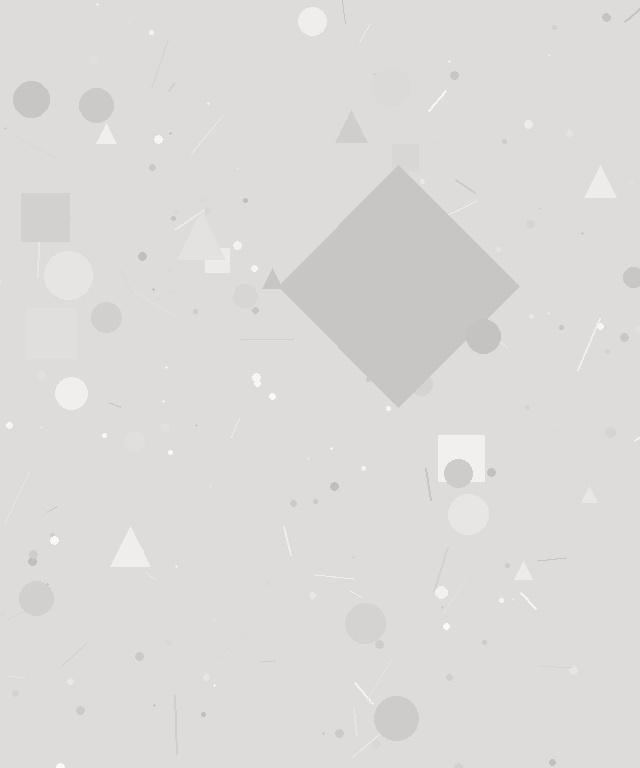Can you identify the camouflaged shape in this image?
The camouflaged shape is a diamond.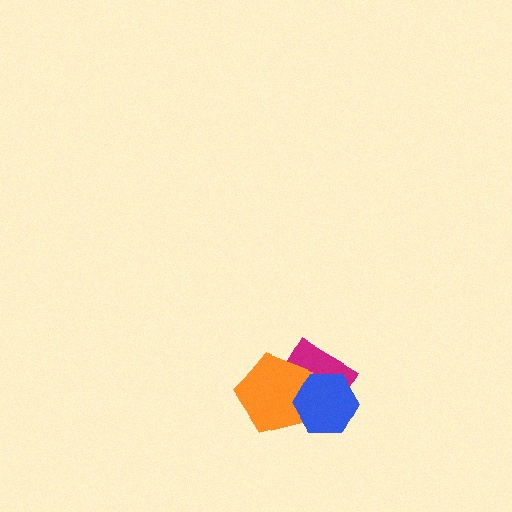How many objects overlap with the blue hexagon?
2 objects overlap with the blue hexagon.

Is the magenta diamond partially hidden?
Yes, it is partially covered by another shape.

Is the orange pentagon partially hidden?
Yes, it is partially covered by another shape.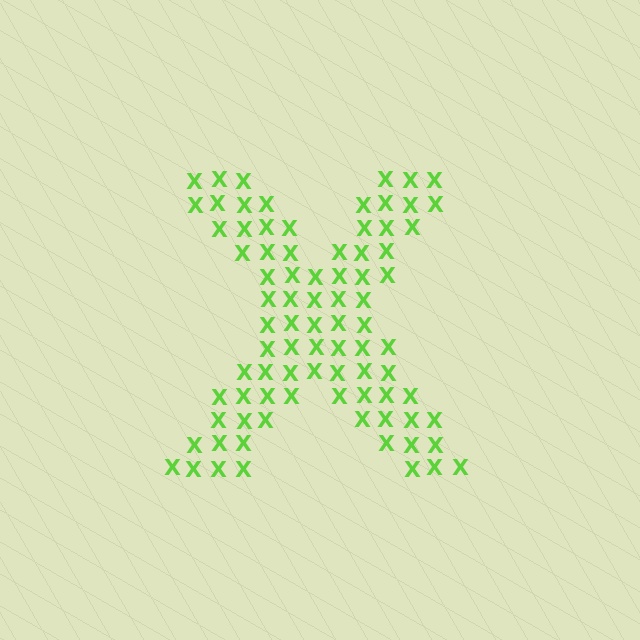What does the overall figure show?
The overall figure shows the letter X.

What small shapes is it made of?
It is made of small letter X's.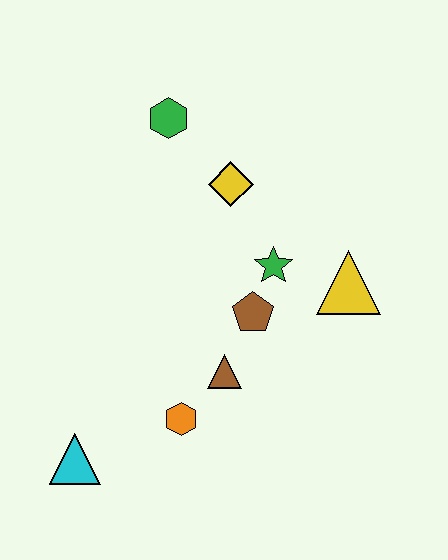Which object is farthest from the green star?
The cyan triangle is farthest from the green star.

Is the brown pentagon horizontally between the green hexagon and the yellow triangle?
Yes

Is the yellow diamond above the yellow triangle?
Yes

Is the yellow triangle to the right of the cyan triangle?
Yes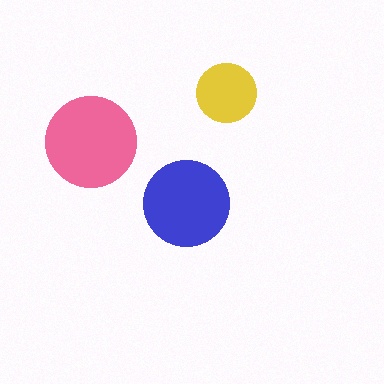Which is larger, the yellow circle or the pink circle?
The pink one.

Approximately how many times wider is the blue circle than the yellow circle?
About 1.5 times wider.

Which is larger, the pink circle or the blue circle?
The pink one.